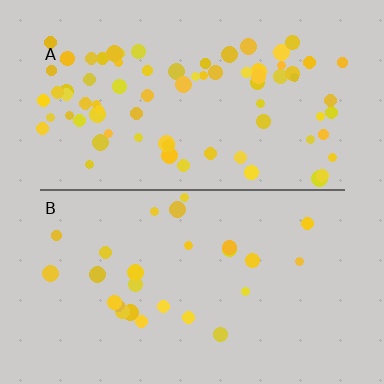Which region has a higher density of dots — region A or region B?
A (the top).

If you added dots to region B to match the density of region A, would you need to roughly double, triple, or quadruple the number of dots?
Approximately triple.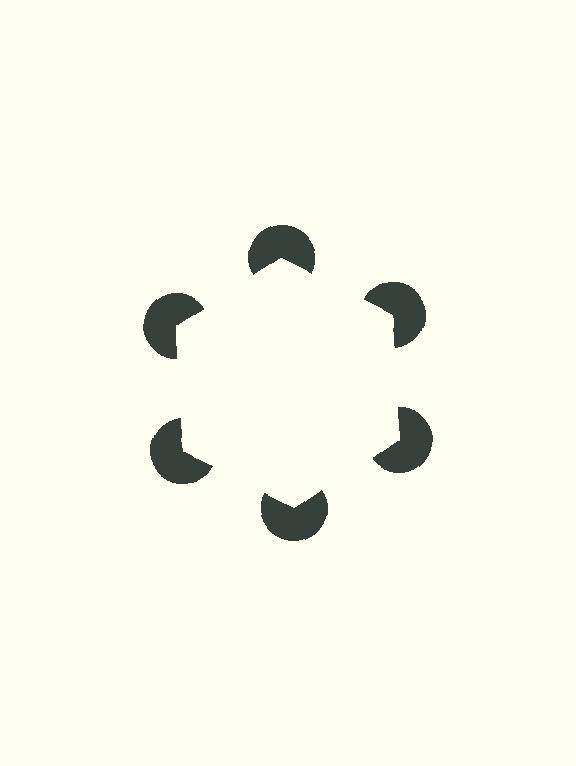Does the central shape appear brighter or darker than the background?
It typically appears slightly brighter than the background, even though no actual brightness change is drawn.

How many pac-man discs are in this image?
There are 6 — one at each vertex of the illusory hexagon.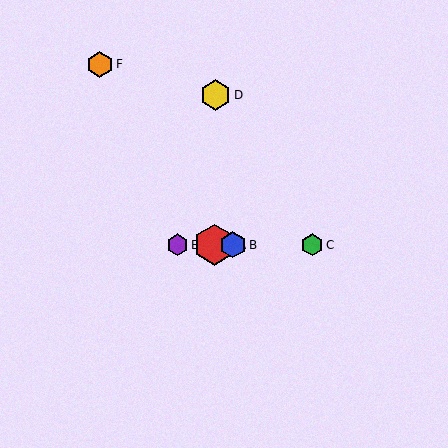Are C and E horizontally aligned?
Yes, both are at y≈245.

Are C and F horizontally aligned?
No, C is at y≈245 and F is at y≈64.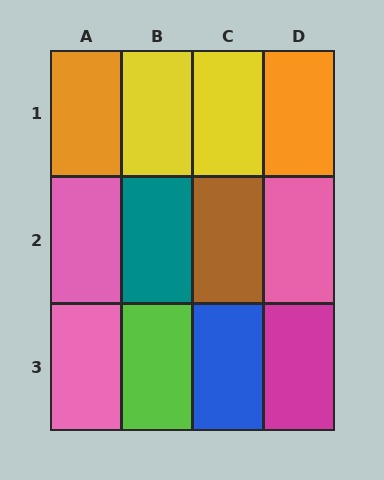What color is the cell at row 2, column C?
Brown.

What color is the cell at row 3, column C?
Blue.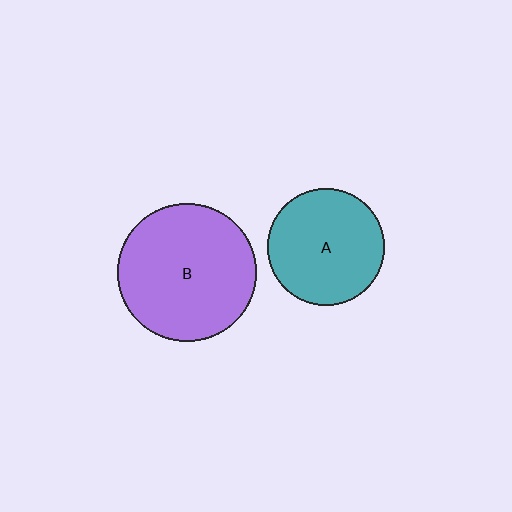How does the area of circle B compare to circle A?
Approximately 1.4 times.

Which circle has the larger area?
Circle B (purple).